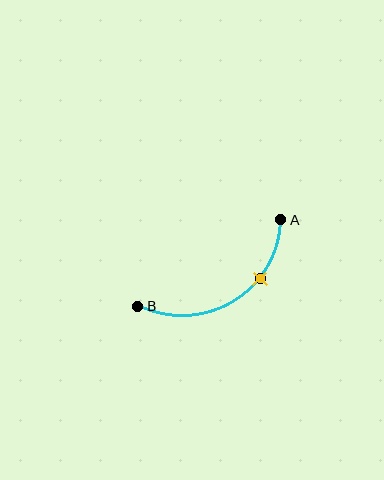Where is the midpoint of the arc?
The arc midpoint is the point on the curve farthest from the straight line joining A and B. It sits below that line.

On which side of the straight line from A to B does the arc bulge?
The arc bulges below the straight line connecting A and B.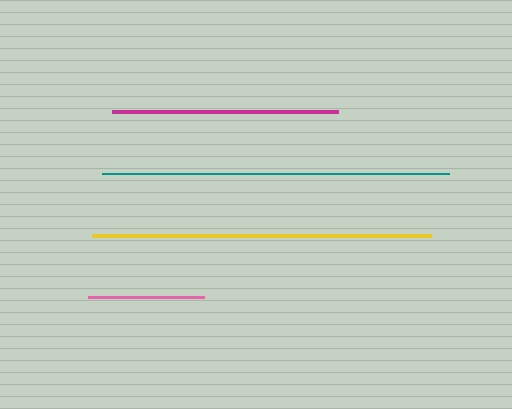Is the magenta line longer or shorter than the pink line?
The magenta line is longer than the pink line.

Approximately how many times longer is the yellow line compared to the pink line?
The yellow line is approximately 2.9 times the length of the pink line.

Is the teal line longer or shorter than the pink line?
The teal line is longer than the pink line.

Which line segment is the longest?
The teal line is the longest at approximately 348 pixels.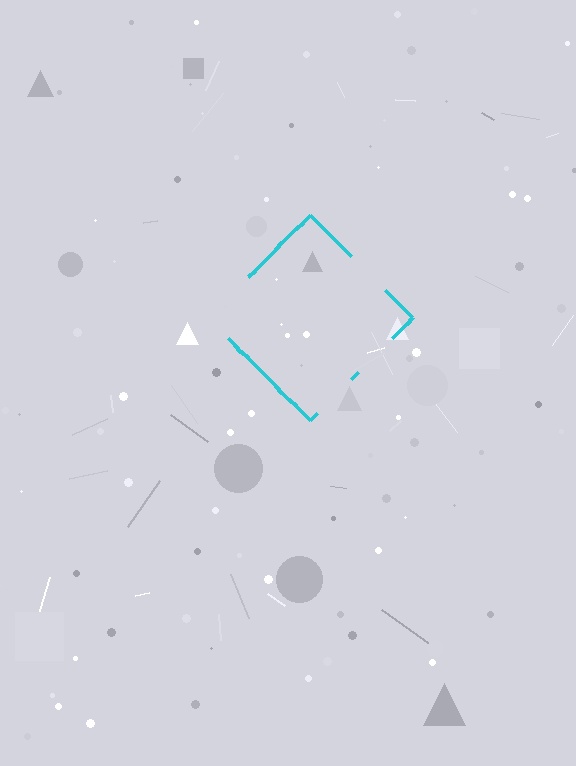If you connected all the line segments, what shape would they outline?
They would outline a diamond.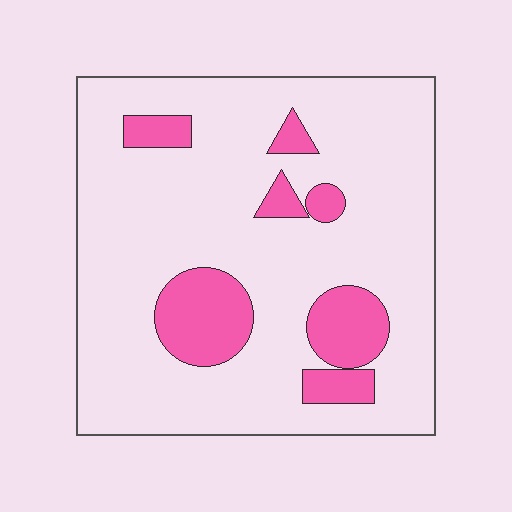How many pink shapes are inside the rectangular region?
7.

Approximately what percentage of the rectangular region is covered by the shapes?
Approximately 15%.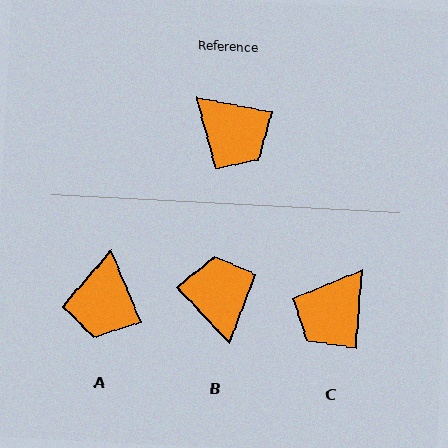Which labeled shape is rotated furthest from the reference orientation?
B, about 145 degrees away.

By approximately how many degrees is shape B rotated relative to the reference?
Approximately 145 degrees counter-clockwise.